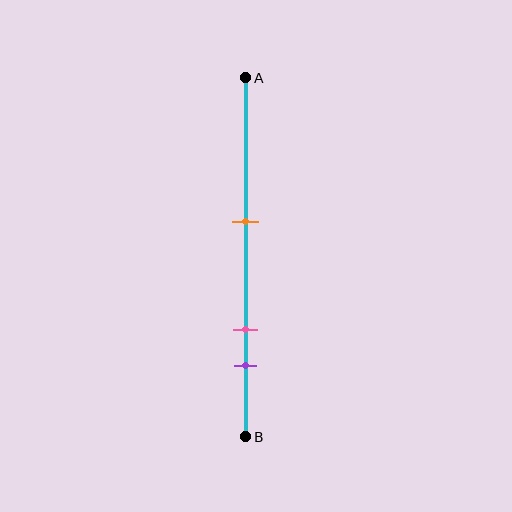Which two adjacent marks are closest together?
The pink and purple marks are the closest adjacent pair.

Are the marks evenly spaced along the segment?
No, the marks are not evenly spaced.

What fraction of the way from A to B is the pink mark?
The pink mark is approximately 70% (0.7) of the way from A to B.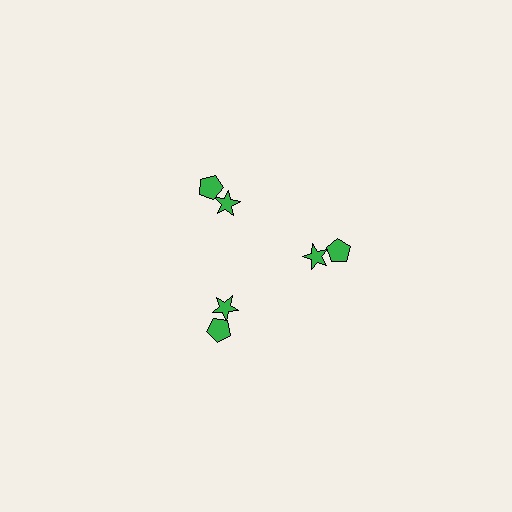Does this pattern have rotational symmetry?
Yes, this pattern has 3-fold rotational symmetry. It looks the same after rotating 120 degrees around the center.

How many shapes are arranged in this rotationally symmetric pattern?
There are 6 shapes, arranged in 3 groups of 2.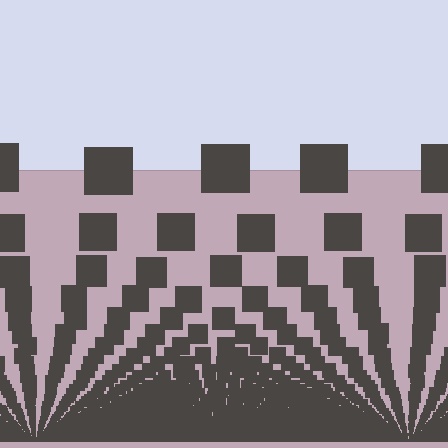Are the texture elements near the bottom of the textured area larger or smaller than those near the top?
Smaller. The gradient is inverted — elements near the bottom are smaller and denser.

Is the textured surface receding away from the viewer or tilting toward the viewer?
The surface appears to tilt toward the viewer. Texture elements get larger and sparser toward the top.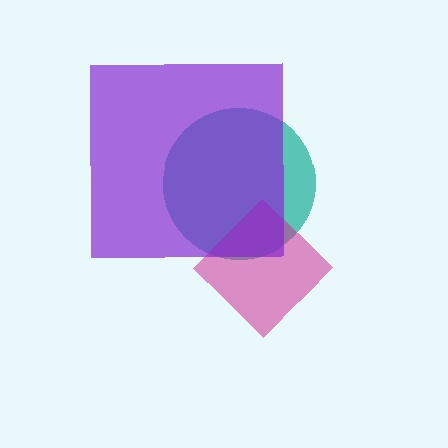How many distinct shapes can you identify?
There are 3 distinct shapes: a teal circle, a magenta diamond, a purple square.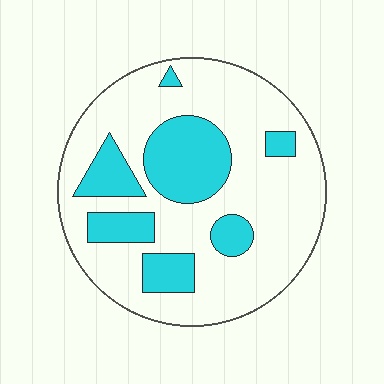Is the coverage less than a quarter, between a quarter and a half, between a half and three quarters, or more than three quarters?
Between a quarter and a half.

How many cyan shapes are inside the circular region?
7.